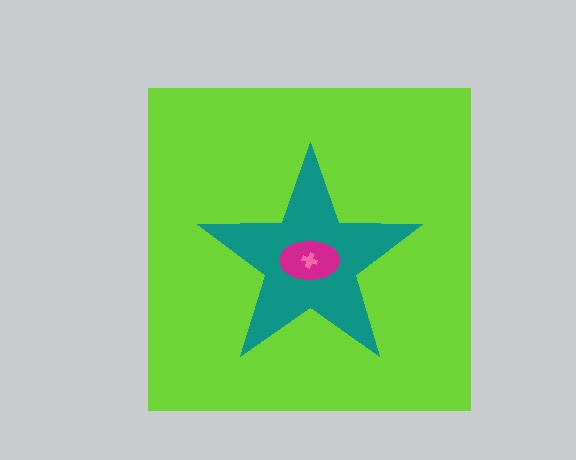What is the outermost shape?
The lime square.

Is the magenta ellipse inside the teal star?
Yes.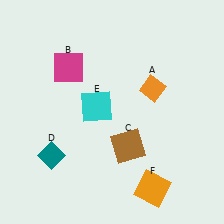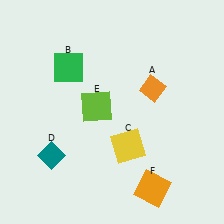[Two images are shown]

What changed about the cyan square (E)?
In Image 1, E is cyan. In Image 2, it changed to lime.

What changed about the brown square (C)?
In Image 1, C is brown. In Image 2, it changed to yellow.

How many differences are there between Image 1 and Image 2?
There are 3 differences between the two images.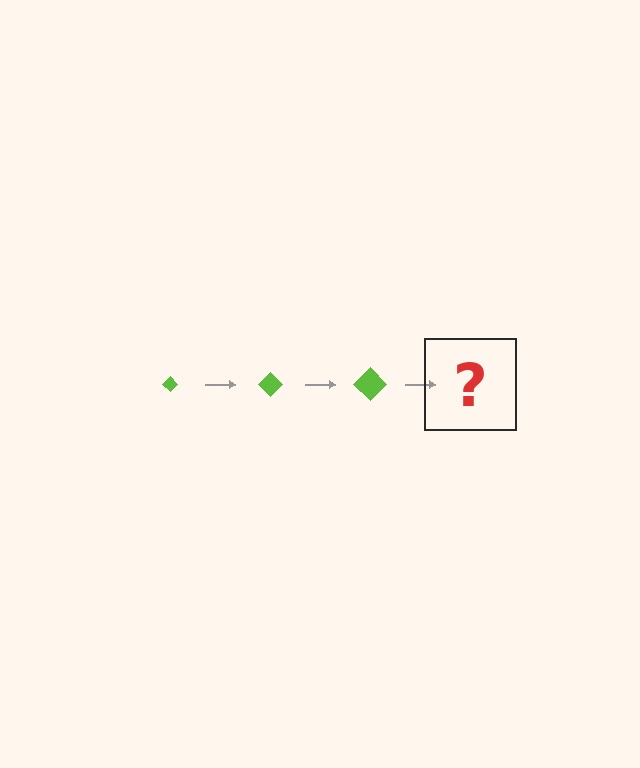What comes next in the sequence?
The next element should be a lime diamond, larger than the previous one.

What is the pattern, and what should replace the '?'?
The pattern is that the diamond gets progressively larger each step. The '?' should be a lime diamond, larger than the previous one.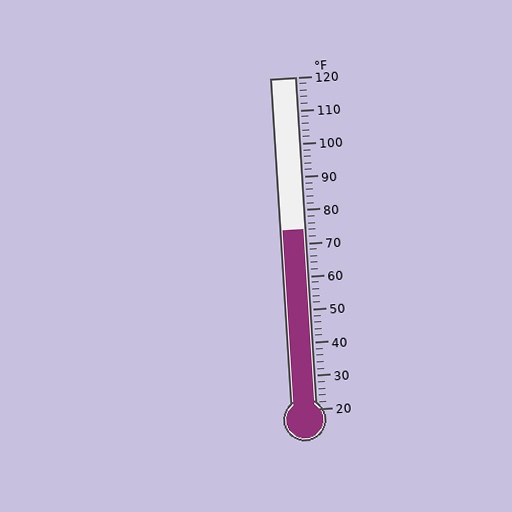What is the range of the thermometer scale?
The thermometer scale ranges from 20°F to 120°F.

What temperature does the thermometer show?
The thermometer shows approximately 74°F.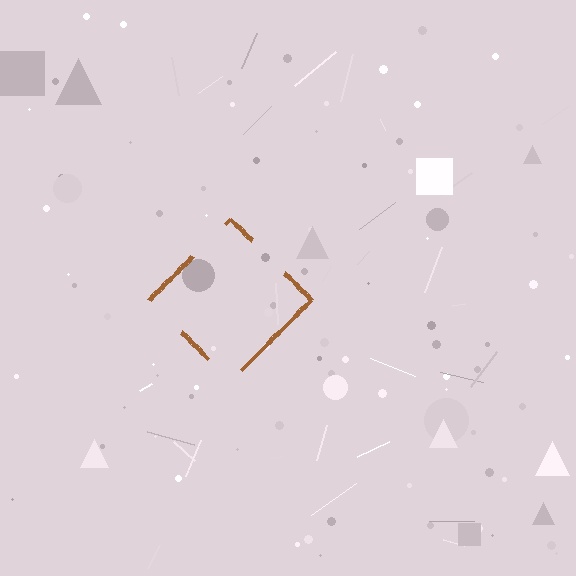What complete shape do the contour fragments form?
The contour fragments form a diamond.